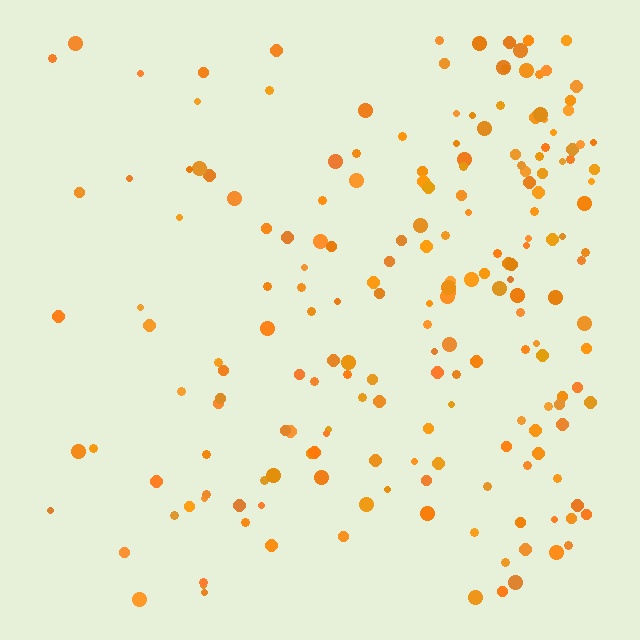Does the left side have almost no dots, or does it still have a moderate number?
Still a moderate number, just noticeably fewer than the right.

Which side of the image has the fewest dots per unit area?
The left.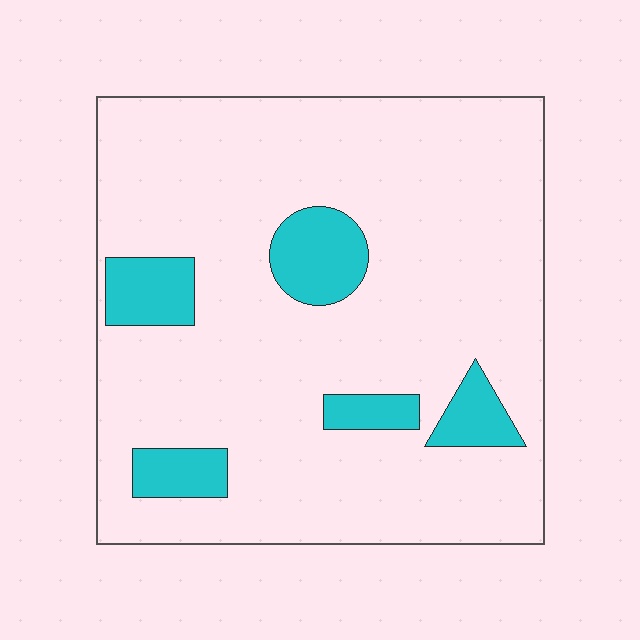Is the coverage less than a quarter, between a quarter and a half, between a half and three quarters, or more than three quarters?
Less than a quarter.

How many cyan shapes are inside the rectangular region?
5.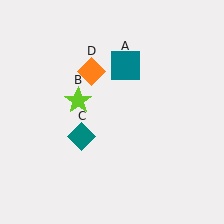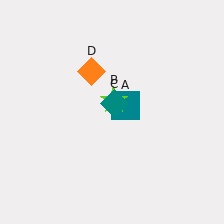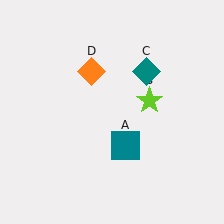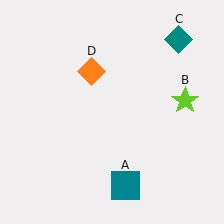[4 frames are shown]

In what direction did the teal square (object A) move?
The teal square (object A) moved down.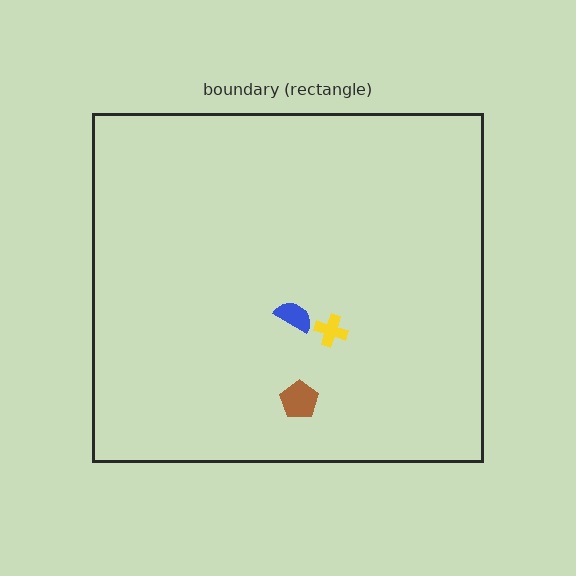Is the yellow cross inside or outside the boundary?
Inside.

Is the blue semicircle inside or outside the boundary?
Inside.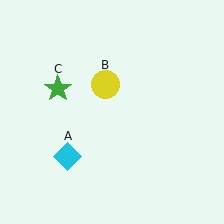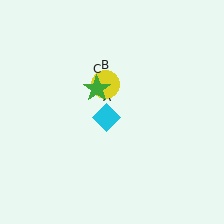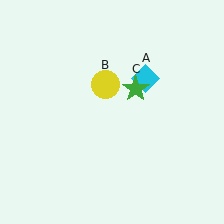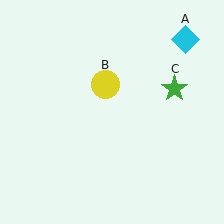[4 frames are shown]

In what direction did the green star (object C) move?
The green star (object C) moved right.